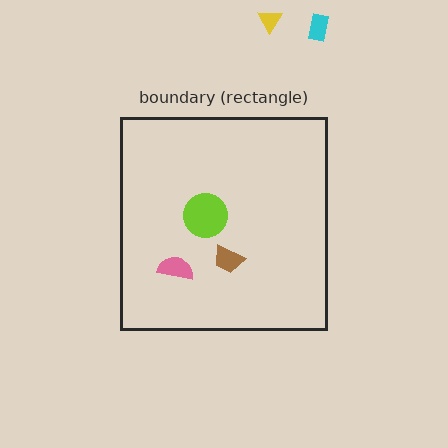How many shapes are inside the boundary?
3 inside, 2 outside.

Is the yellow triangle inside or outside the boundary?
Outside.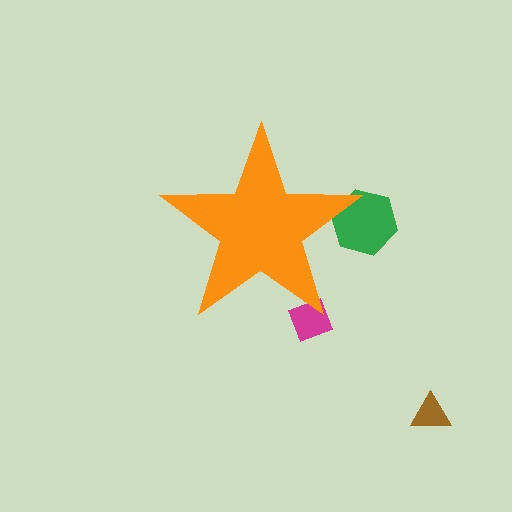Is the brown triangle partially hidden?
No, the brown triangle is fully visible.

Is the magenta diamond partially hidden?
Yes, the magenta diamond is partially hidden behind the orange star.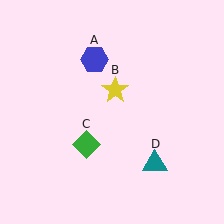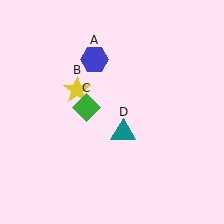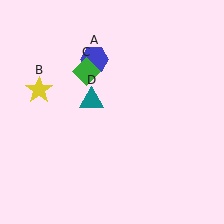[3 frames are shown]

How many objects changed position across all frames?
3 objects changed position: yellow star (object B), green diamond (object C), teal triangle (object D).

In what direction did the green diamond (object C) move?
The green diamond (object C) moved up.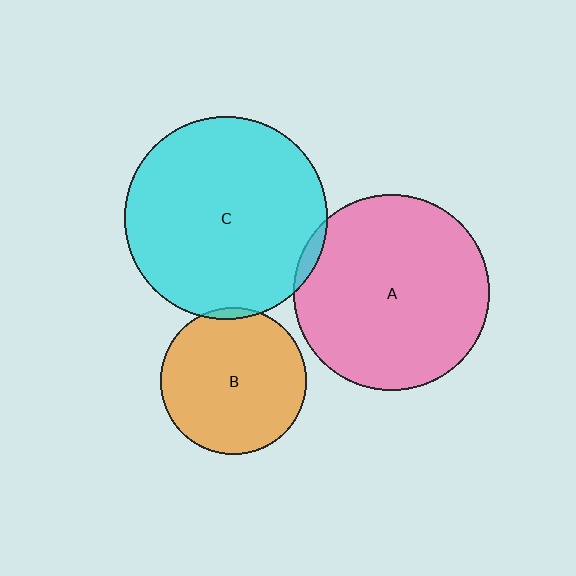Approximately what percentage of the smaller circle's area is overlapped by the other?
Approximately 5%.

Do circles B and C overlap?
Yes.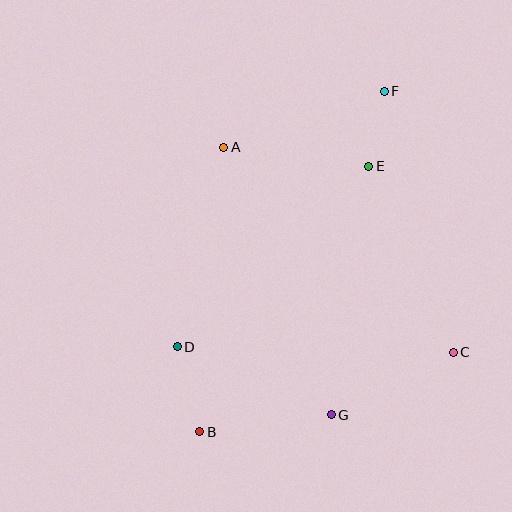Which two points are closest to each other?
Points E and F are closest to each other.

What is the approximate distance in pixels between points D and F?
The distance between D and F is approximately 328 pixels.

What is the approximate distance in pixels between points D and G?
The distance between D and G is approximately 168 pixels.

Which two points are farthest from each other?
Points B and F are farthest from each other.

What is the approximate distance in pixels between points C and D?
The distance between C and D is approximately 276 pixels.